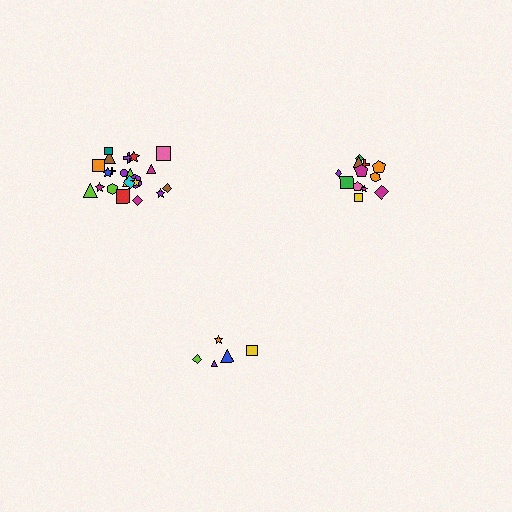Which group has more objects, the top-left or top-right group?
The top-left group.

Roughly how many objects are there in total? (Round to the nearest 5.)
Roughly 40 objects in total.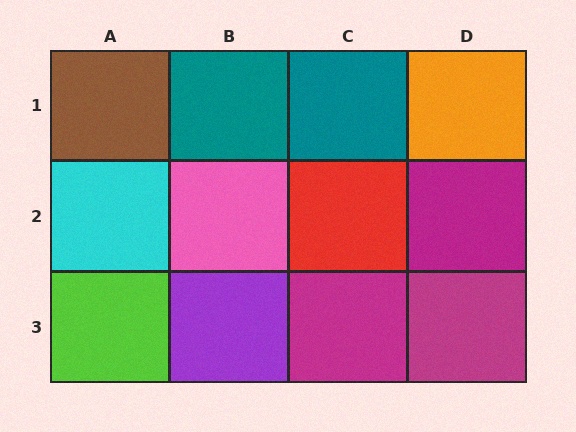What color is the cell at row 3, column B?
Purple.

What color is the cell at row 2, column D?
Magenta.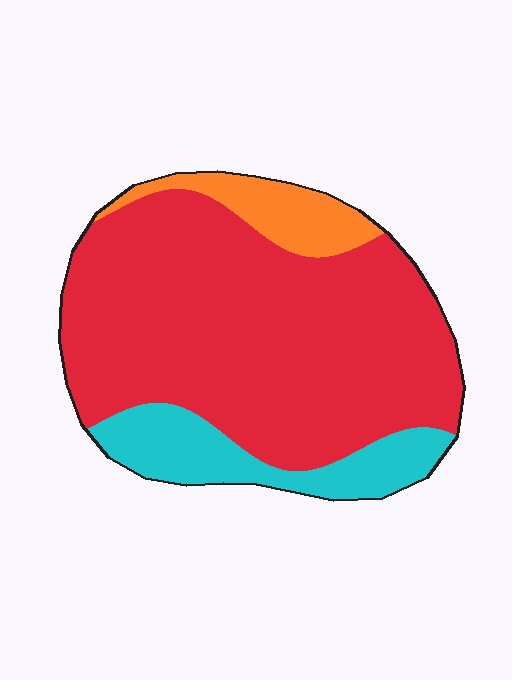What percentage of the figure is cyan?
Cyan takes up about one sixth (1/6) of the figure.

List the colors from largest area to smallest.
From largest to smallest: red, cyan, orange.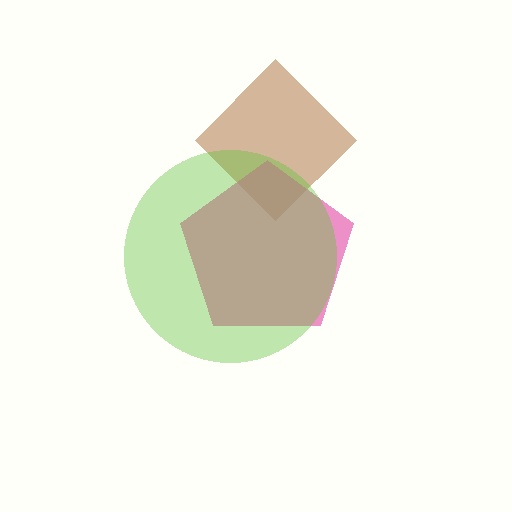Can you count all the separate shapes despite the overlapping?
Yes, there are 3 separate shapes.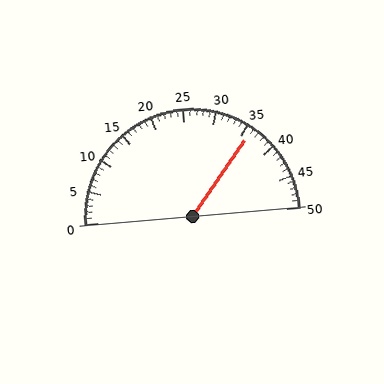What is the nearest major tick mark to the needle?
The nearest major tick mark is 35.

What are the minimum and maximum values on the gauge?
The gauge ranges from 0 to 50.